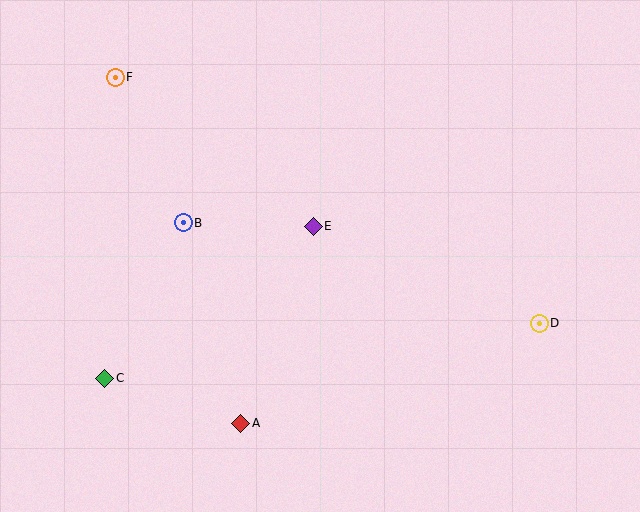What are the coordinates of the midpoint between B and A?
The midpoint between B and A is at (212, 323).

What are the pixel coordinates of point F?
Point F is at (115, 77).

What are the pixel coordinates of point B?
Point B is at (183, 223).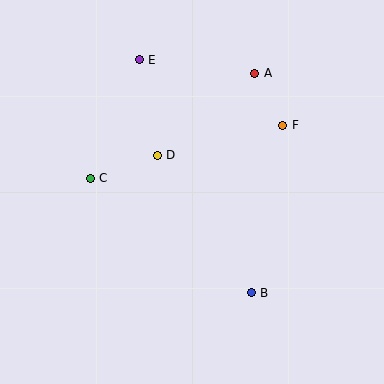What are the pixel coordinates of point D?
Point D is at (157, 155).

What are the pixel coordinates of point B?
Point B is at (251, 293).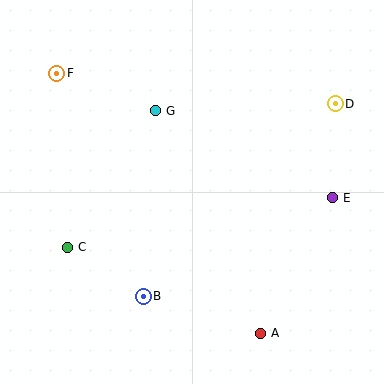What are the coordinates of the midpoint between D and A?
The midpoint between D and A is at (298, 219).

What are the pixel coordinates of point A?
Point A is at (261, 333).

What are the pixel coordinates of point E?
Point E is at (333, 198).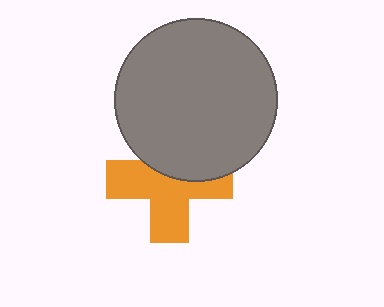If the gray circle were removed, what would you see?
You would see the complete orange cross.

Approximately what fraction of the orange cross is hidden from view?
Roughly 39% of the orange cross is hidden behind the gray circle.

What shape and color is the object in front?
The object in front is a gray circle.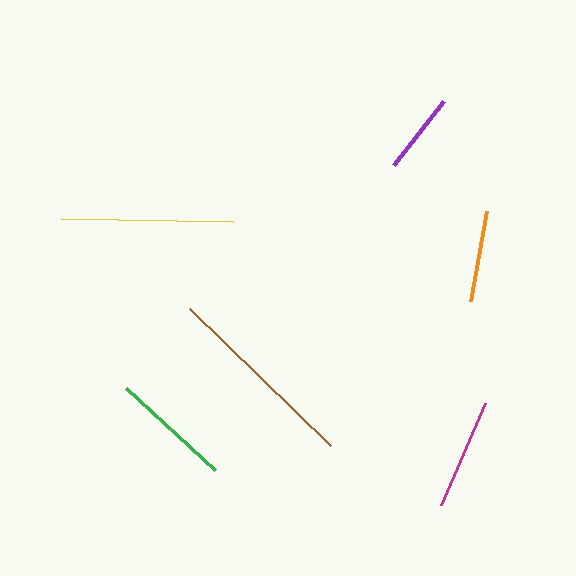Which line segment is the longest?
The brown line is the longest at approximately 196 pixels.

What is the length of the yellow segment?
The yellow segment is approximately 172 pixels long.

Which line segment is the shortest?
The purple line is the shortest at approximately 81 pixels.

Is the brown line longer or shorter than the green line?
The brown line is longer than the green line.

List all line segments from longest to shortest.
From longest to shortest: brown, yellow, green, magenta, orange, purple.